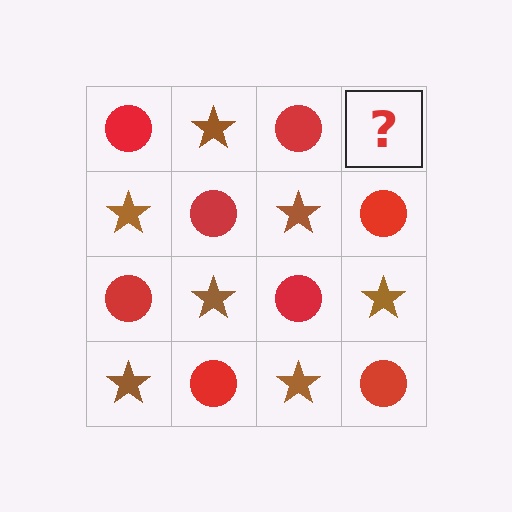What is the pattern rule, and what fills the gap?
The rule is that it alternates red circle and brown star in a checkerboard pattern. The gap should be filled with a brown star.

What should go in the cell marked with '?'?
The missing cell should contain a brown star.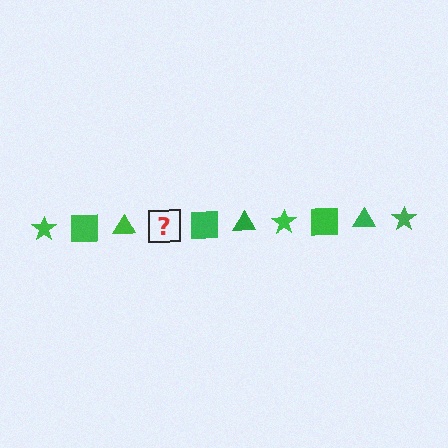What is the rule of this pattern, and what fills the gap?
The rule is that the pattern cycles through star, square, triangle shapes in green. The gap should be filled with a green star.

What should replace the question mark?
The question mark should be replaced with a green star.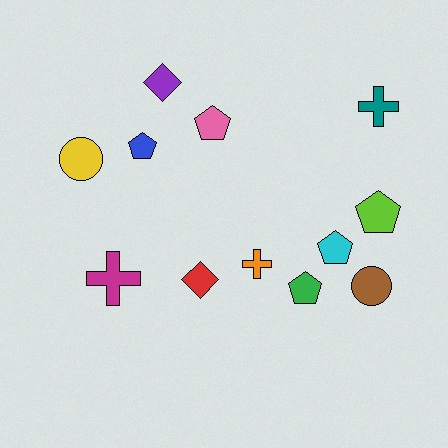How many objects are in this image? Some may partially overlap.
There are 12 objects.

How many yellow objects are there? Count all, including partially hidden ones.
There is 1 yellow object.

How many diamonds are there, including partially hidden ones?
There are 2 diamonds.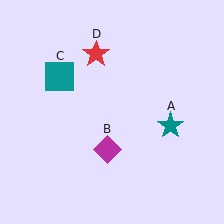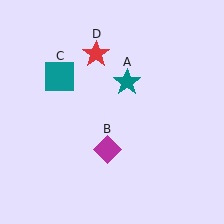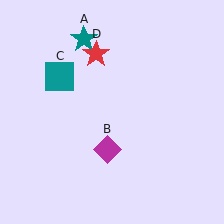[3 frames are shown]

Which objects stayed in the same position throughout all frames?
Magenta diamond (object B) and teal square (object C) and red star (object D) remained stationary.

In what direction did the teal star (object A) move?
The teal star (object A) moved up and to the left.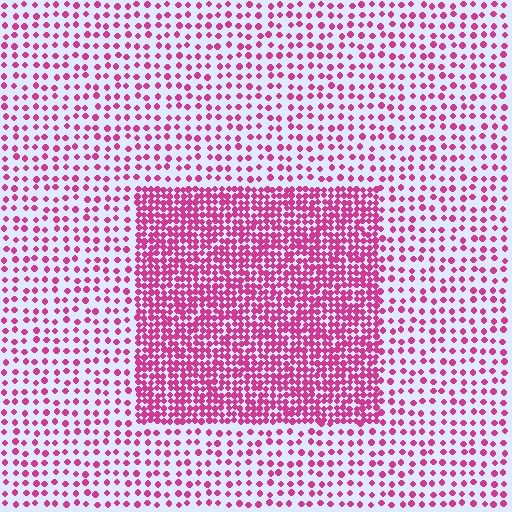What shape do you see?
I see a rectangle.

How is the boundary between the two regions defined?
The boundary is defined by a change in element density (approximately 2.5x ratio). All elements are the same color, size, and shape.